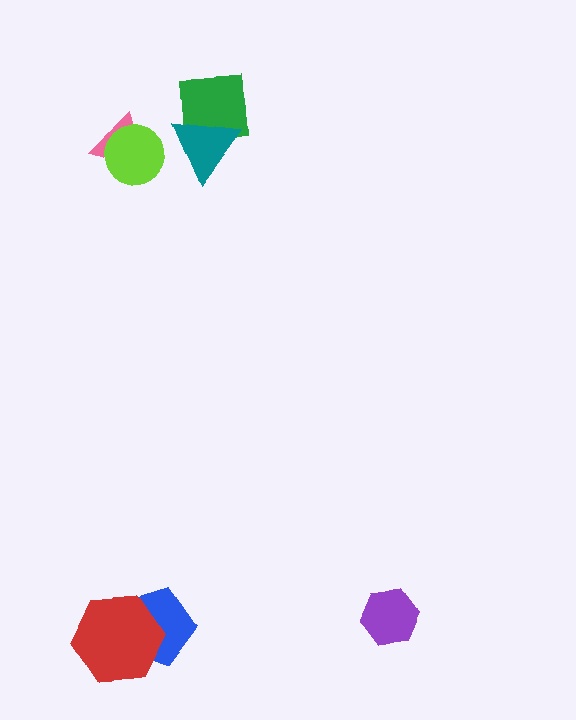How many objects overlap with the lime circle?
1 object overlaps with the lime circle.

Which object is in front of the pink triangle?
The lime circle is in front of the pink triangle.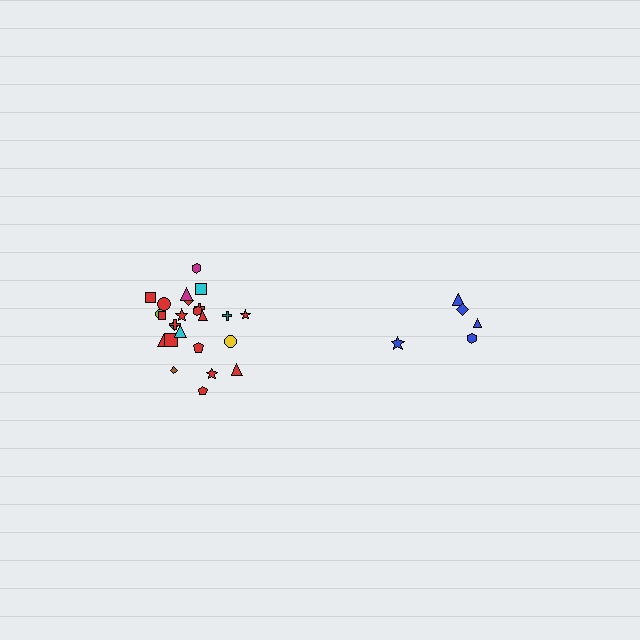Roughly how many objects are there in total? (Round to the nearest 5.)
Roughly 30 objects in total.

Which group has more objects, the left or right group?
The left group.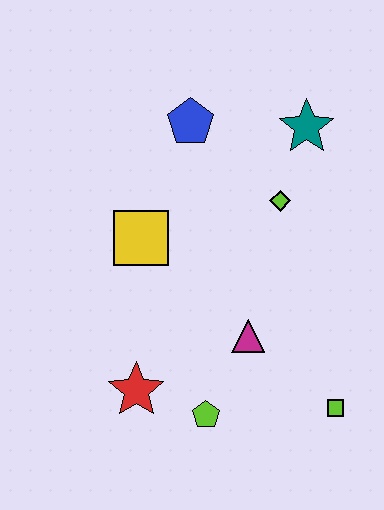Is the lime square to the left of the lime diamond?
No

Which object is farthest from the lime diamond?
The red star is farthest from the lime diamond.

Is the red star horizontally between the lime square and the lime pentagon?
No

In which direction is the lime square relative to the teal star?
The lime square is below the teal star.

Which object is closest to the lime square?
The magenta triangle is closest to the lime square.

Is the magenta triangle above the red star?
Yes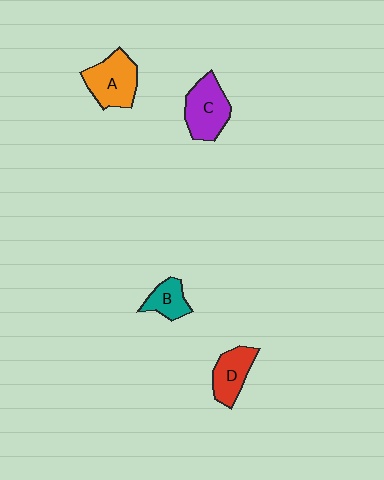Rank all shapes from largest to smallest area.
From largest to smallest: A (orange), C (purple), D (red), B (teal).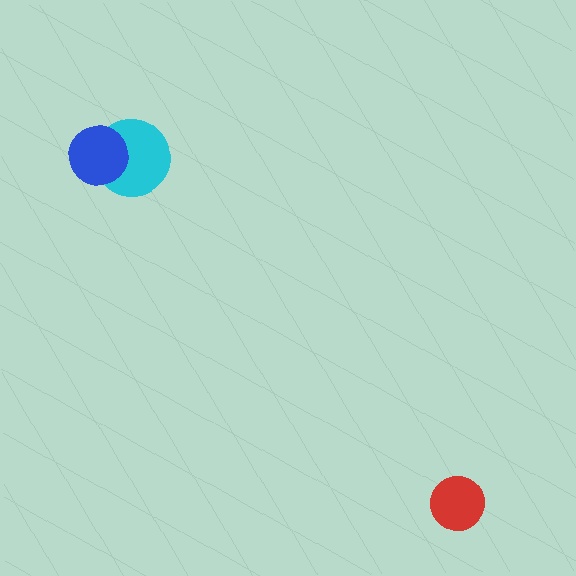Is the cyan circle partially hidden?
Yes, it is partially covered by another shape.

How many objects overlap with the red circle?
0 objects overlap with the red circle.